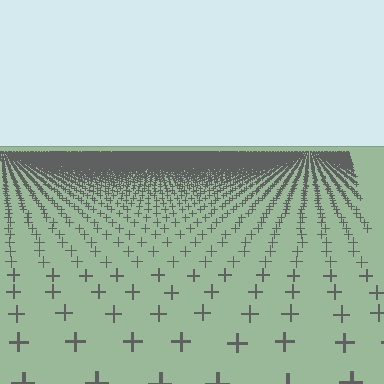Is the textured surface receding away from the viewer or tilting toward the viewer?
The surface is receding away from the viewer. Texture elements get smaller and denser toward the top.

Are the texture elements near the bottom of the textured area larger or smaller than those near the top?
Larger. Near the bottom, elements are closer to the viewer and appear at a bigger on-screen size.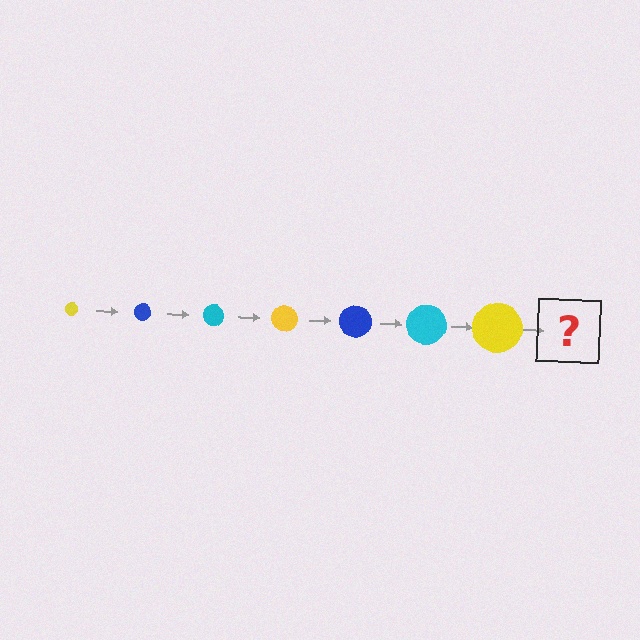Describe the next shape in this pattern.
It should be a blue circle, larger than the previous one.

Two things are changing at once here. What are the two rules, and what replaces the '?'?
The two rules are that the circle grows larger each step and the color cycles through yellow, blue, and cyan. The '?' should be a blue circle, larger than the previous one.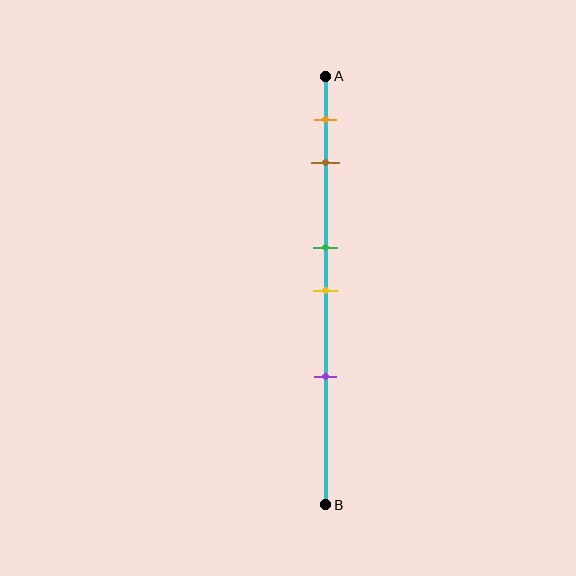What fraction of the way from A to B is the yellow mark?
The yellow mark is approximately 50% (0.5) of the way from A to B.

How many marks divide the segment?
There are 5 marks dividing the segment.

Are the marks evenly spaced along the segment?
No, the marks are not evenly spaced.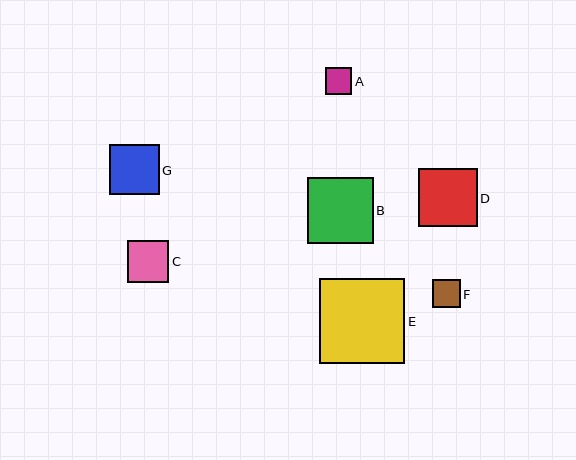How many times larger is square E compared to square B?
Square E is approximately 1.3 times the size of square B.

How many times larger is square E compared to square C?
Square E is approximately 2.0 times the size of square C.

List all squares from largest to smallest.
From largest to smallest: E, B, D, G, C, F, A.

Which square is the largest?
Square E is the largest with a size of approximately 85 pixels.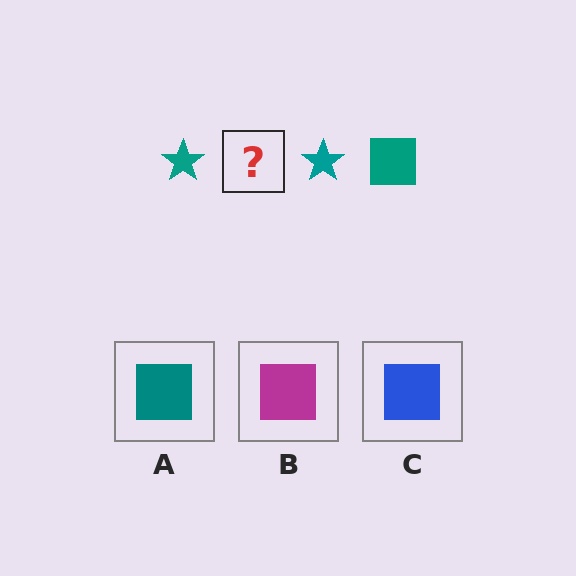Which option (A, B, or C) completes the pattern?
A.